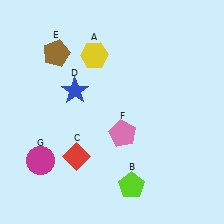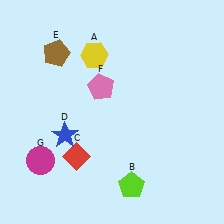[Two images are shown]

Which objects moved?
The objects that moved are: the blue star (D), the pink pentagon (F).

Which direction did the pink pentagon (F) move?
The pink pentagon (F) moved up.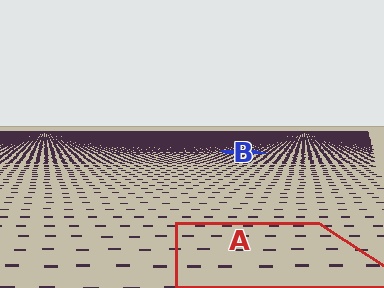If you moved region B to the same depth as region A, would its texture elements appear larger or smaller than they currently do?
They would appear larger. At a closer depth, the same texture elements are projected at a bigger on-screen size.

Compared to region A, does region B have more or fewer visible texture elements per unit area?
Region B has more texture elements per unit area — they are packed more densely because it is farther away.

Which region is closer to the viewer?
Region A is closer. The texture elements there are larger and more spread out.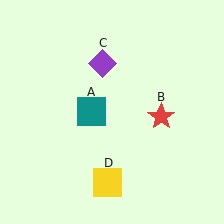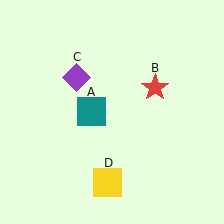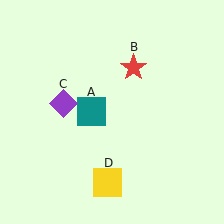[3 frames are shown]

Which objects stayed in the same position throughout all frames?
Teal square (object A) and yellow square (object D) remained stationary.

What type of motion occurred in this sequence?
The red star (object B), purple diamond (object C) rotated counterclockwise around the center of the scene.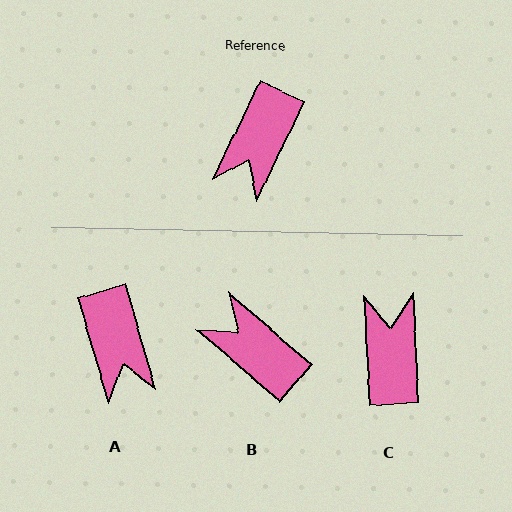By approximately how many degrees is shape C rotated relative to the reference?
Approximately 152 degrees clockwise.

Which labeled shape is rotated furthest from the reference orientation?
C, about 152 degrees away.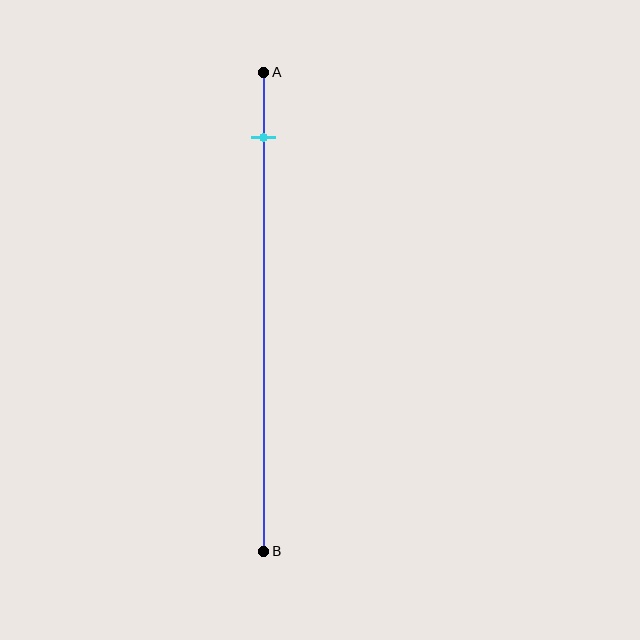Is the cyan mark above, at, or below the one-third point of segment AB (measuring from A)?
The cyan mark is above the one-third point of segment AB.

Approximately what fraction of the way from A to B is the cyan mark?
The cyan mark is approximately 15% of the way from A to B.